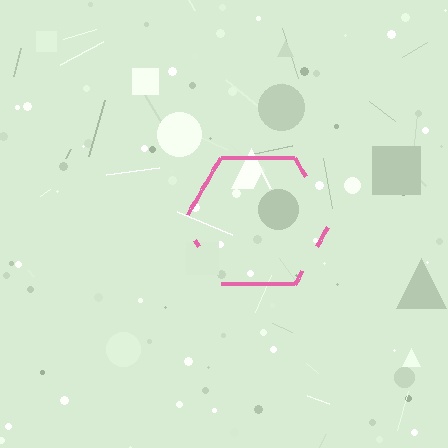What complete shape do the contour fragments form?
The contour fragments form a hexagon.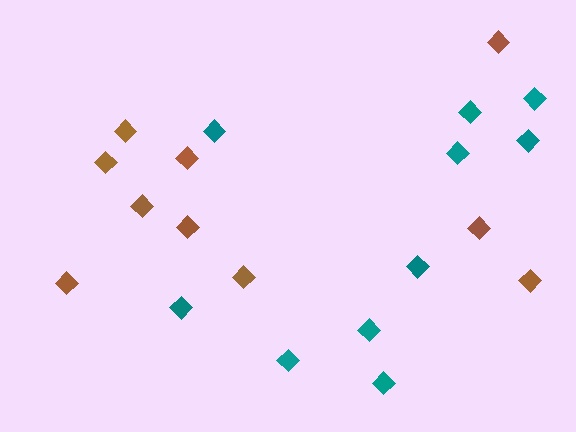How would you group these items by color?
There are 2 groups: one group of brown diamonds (10) and one group of teal diamonds (10).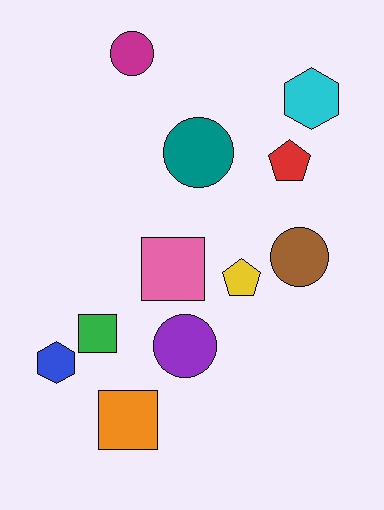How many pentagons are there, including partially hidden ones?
There are 2 pentagons.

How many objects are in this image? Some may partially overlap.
There are 11 objects.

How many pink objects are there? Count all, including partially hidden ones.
There is 1 pink object.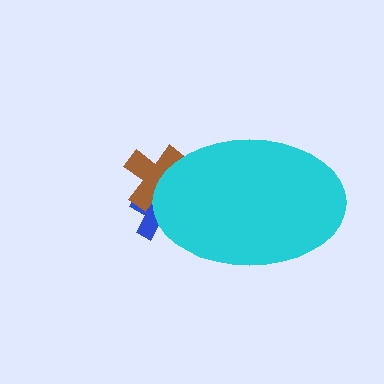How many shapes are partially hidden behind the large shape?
3 shapes are partially hidden.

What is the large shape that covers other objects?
A cyan ellipse.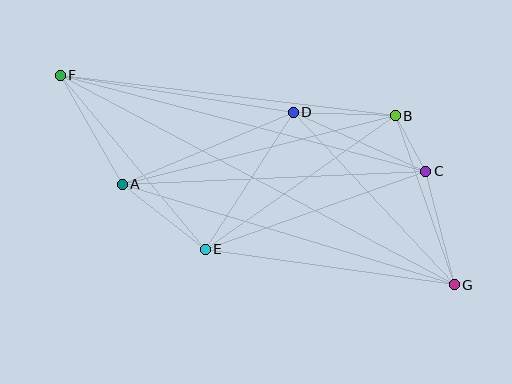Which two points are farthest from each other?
Points F and G are farthest from each other.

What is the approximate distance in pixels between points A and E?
The distance between A and E is approximately 105 pixels.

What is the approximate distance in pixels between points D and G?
The distance between D and G is approximately 236 pixels.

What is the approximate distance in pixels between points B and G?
The distance between B and G is approximately 179 pixels.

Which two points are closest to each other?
Points B and C are closest to each other.